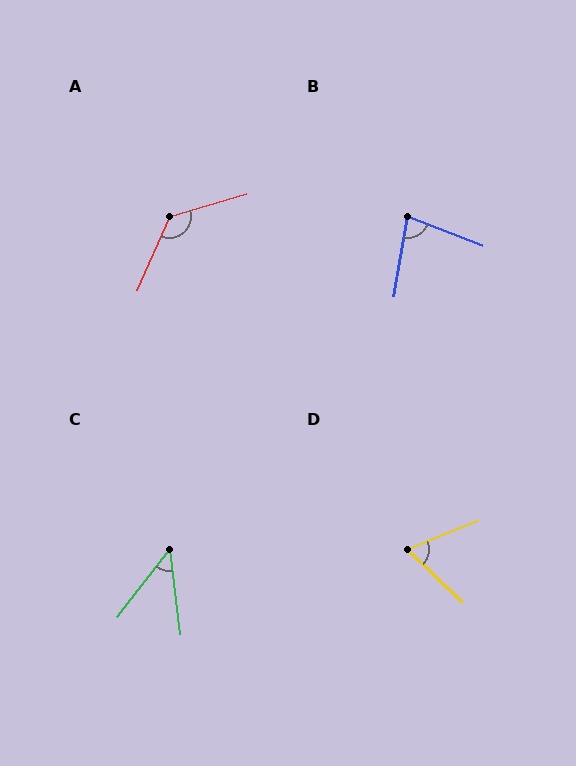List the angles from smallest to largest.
C (45°), D (65°), B (79°), A (130°).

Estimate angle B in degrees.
Approximately 79 degrees.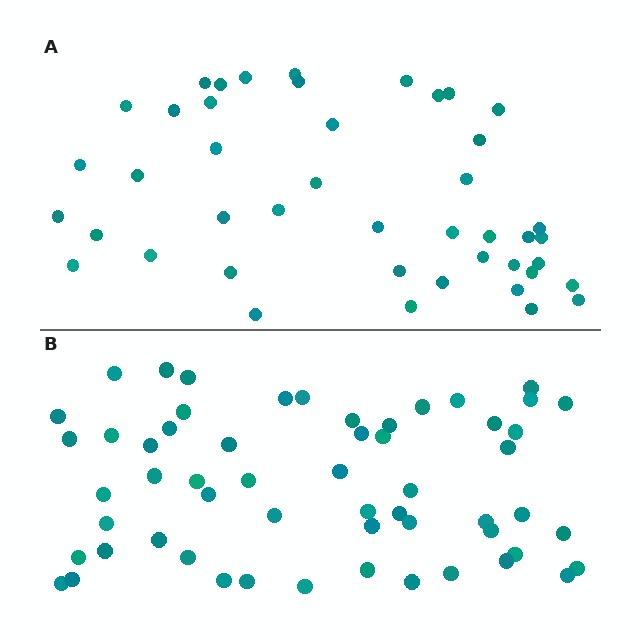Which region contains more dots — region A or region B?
Region B (the bottom region) has more dots.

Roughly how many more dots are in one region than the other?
Region B has approximately 15 more dots than region A.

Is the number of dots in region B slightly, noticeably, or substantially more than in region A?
Region B has noticeably more, but not dramatically so. The ratio is roughly 1.3 to 1.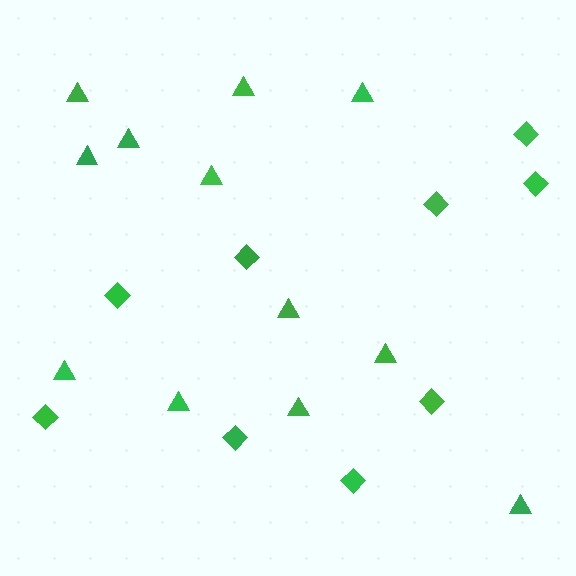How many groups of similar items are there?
There are 2 groups: one group of triangles (12) and one group of diamonds (9).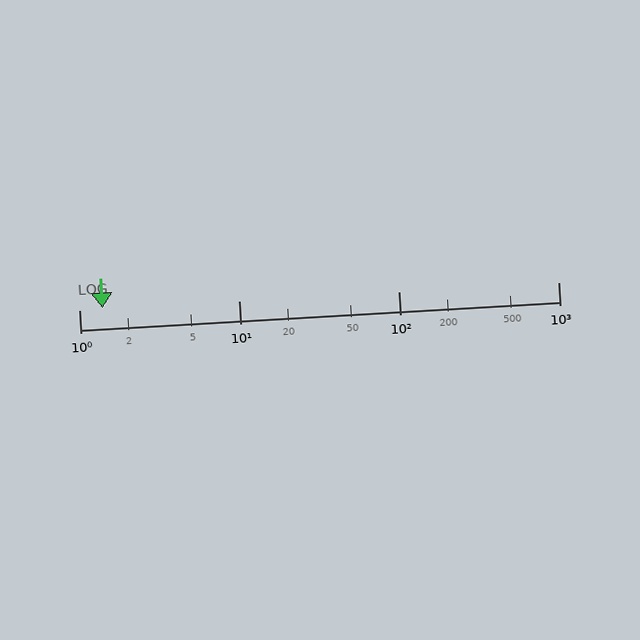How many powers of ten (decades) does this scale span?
The scale spans 3 decades, from 1 to 1000.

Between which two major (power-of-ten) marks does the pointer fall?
The pointer is between 1 and 10.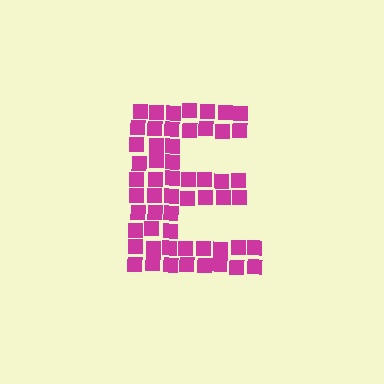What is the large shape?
The large shape is the letter E.